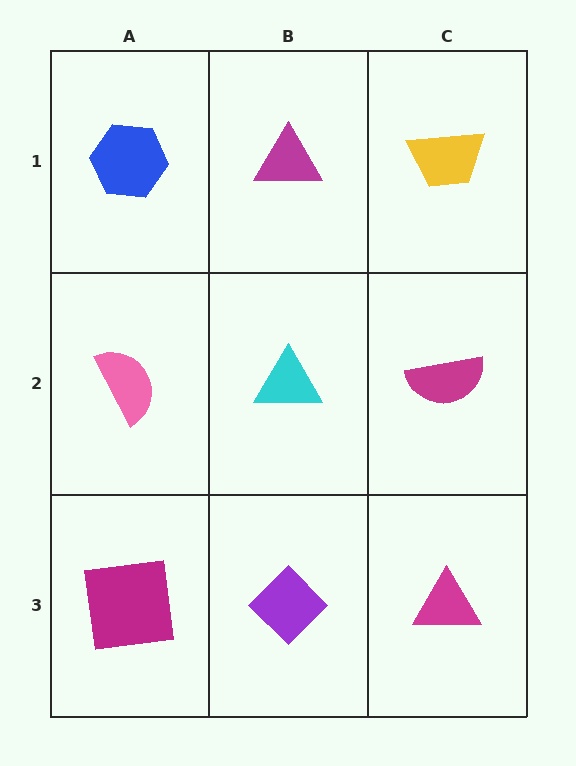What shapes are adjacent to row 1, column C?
A magenta semicircle (row 2, column C), a magenta triangle (row 1, column B).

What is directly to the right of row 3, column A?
A purple diamond.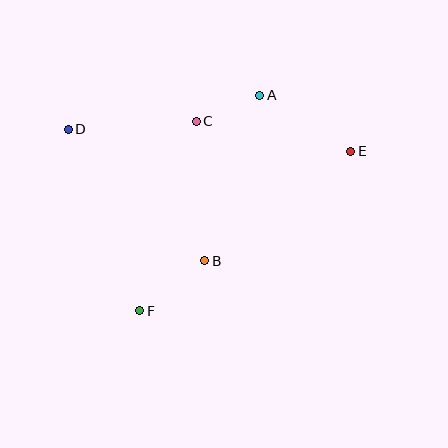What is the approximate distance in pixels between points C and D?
The distance between C and D is approximately 128 pixels.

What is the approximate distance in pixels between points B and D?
The distance between B and D is approximately 189 pixels.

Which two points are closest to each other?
Points A and C are closest to each other.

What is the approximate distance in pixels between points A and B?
The distance between A and B is approximately 174 pixels.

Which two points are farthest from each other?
Points D and E are farthest from each other.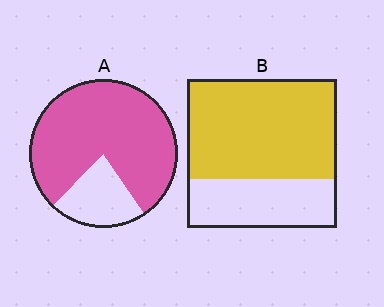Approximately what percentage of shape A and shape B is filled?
A is approximately 80% and B is approximately 65%.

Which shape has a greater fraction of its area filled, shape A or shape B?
Shape A.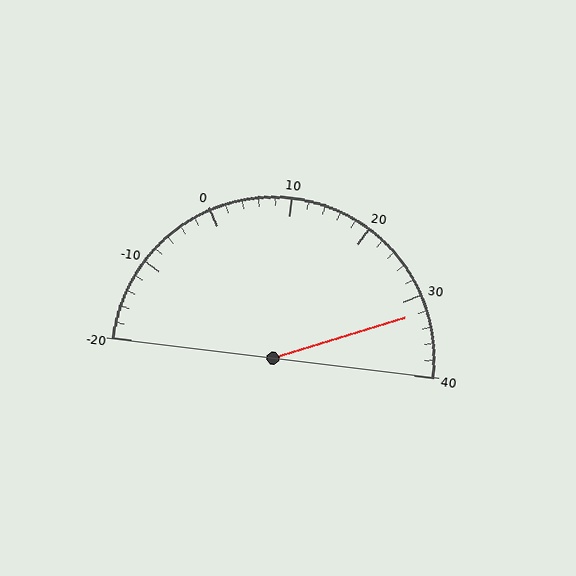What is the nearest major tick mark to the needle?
The nearest major tick mark is 30.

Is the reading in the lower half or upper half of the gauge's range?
The reading is in the upper half of the range (-20 to 40).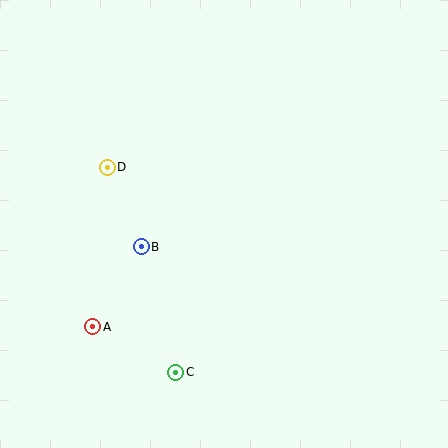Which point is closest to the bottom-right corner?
Point C is closest to the bottom-right corner.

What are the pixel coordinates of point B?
Point B is at (141, 247).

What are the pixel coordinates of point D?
Point D is at (107, 167).